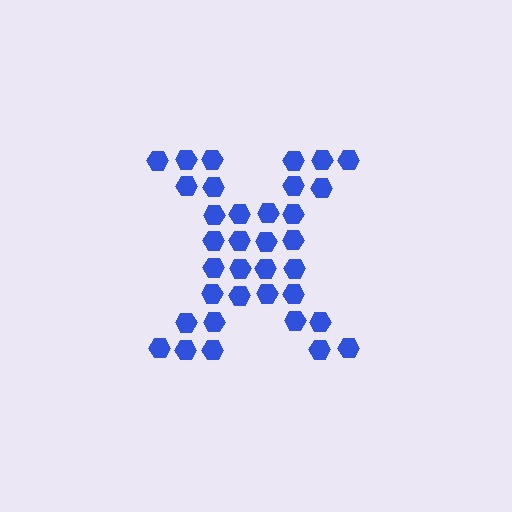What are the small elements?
The small elements are hexagons.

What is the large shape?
The large shape is the letter X.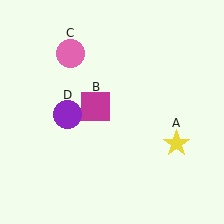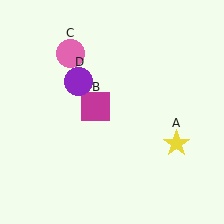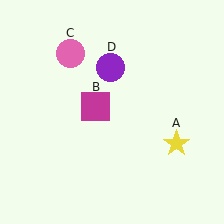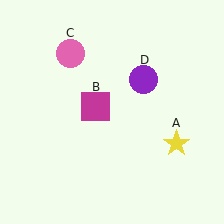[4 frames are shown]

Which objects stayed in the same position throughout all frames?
Yellow star (object A) and magenta square (object B) and pink circle (object C) remained stationary.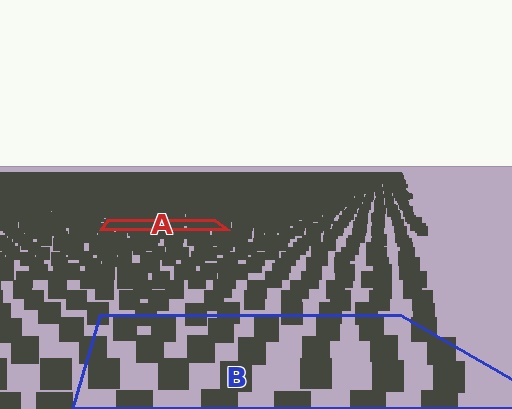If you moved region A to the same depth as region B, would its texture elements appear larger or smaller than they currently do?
They would appear larger. At a closer depth, the same texture elements are projected at a bigger on-screen size.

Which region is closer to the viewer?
Region B is closer. The texture elements there are larger and more spread out.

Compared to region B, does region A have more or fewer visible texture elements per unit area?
Region A has more texture elements per unit area — they are packed more densely because it is farther away.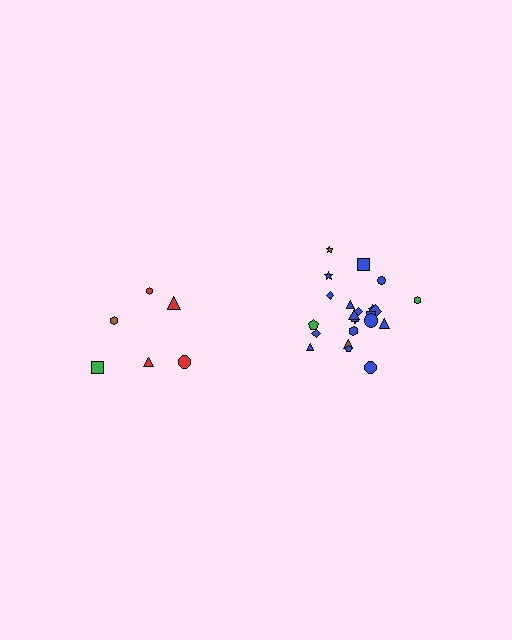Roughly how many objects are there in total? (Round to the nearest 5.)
Roughly 30 objects in total.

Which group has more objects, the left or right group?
The right group.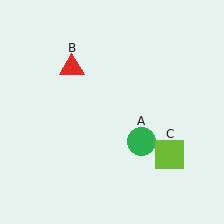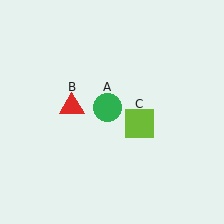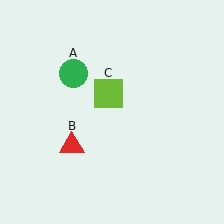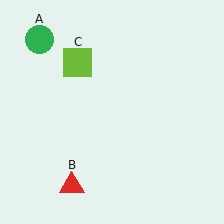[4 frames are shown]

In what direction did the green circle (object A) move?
The green circle (object A) moved up and to the left.